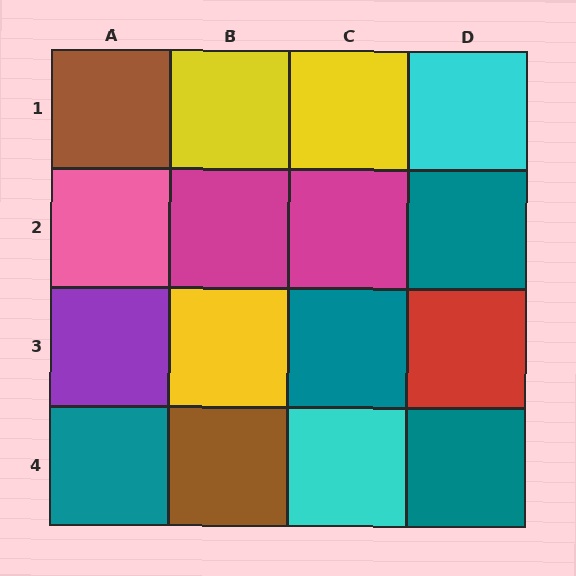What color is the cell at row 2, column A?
Pink.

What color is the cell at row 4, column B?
Brown.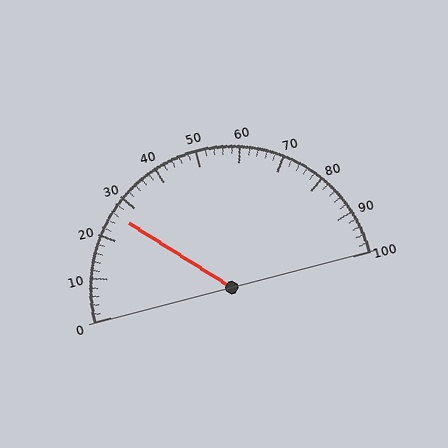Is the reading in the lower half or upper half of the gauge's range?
The reading is in the lower half of the range (0 to 100).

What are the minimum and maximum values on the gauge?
The gauge ranges from 0 to 100.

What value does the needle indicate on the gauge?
The needle indicates approximately 26.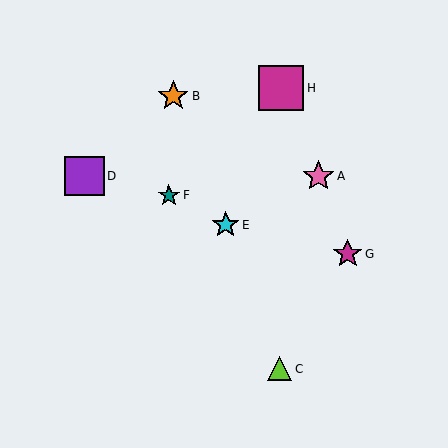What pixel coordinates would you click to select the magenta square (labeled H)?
Click at (281, 88) to select the magenta square H.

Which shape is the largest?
The magenta square (labeled H) is the largest.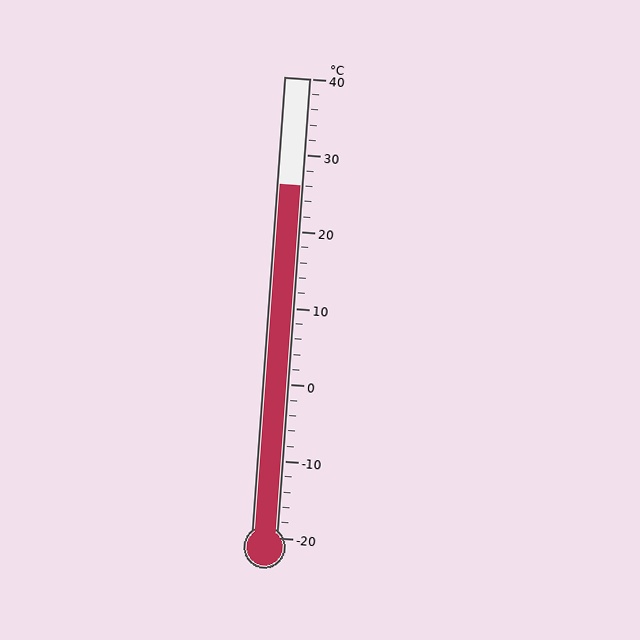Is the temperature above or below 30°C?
The temperature is below 30°C.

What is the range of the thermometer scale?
The thermometer scale ranges from -20°C to 40°C.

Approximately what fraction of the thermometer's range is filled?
The thermometer is filled to approximately 75% of its range.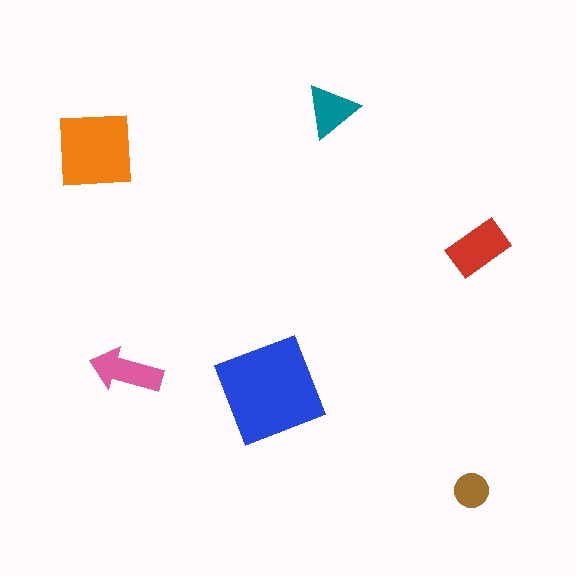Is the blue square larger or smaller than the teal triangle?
Larger.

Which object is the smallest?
The brown circle.